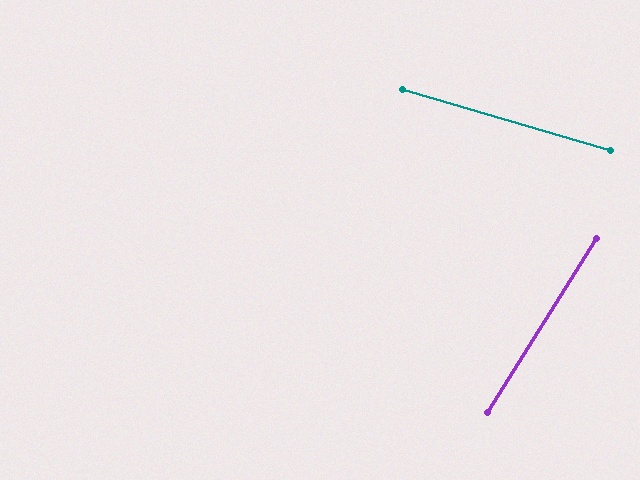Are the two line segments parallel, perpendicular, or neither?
Neither parallel nor perpendicular — they differ by about 74°.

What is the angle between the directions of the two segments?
Approximately 74 degrees.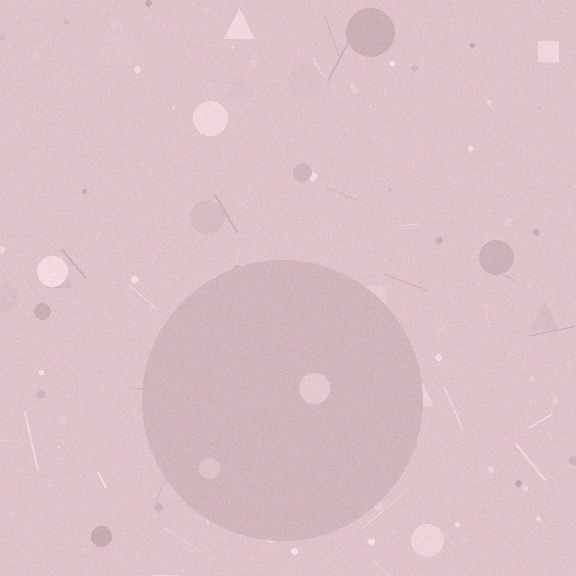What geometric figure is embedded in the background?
A circle is embedded in the background.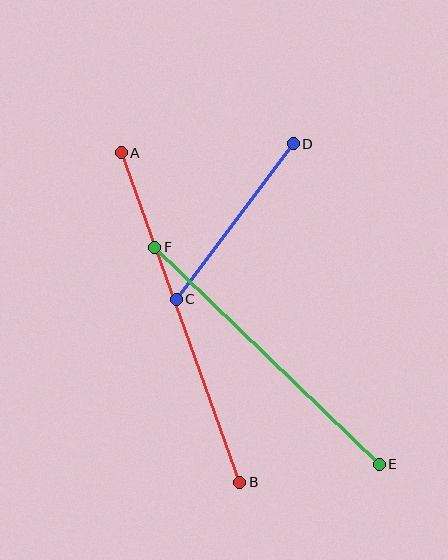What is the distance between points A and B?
The distance is approximately 350 pixels.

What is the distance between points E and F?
The distance is approximately 312 pixels.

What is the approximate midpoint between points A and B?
The midpoint is at approximately (180, 317) pixels.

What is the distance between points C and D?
The distance is approximately 195 pixels.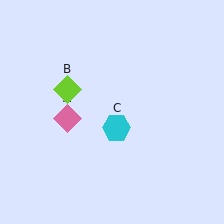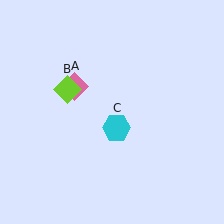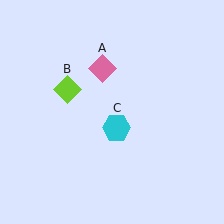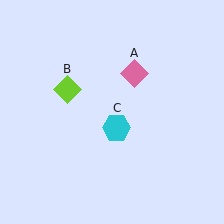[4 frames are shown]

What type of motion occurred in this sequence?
The pink diamond (object A) rotated clockwise around the center of the scene.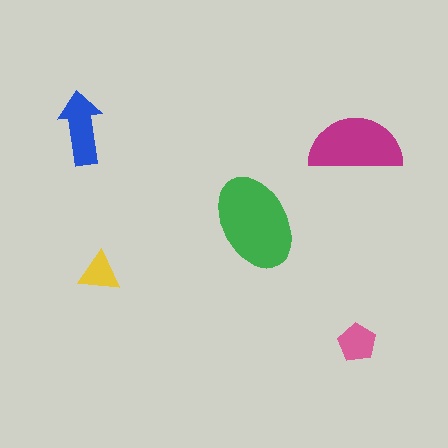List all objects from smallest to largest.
The yellow triangle, the pink pentagon, the blue arrow, the magenta semicircle, the green ellipse.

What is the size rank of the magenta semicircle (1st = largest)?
2nd.